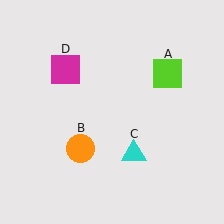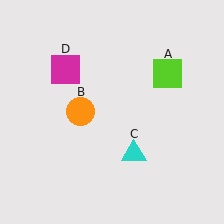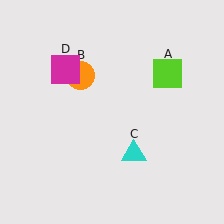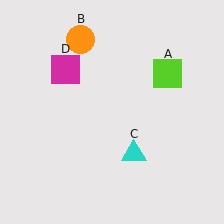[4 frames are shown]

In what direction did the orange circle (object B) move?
The orange circle (object B) moved up.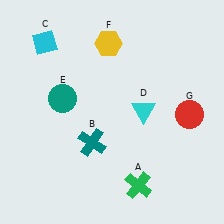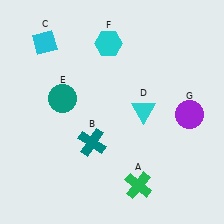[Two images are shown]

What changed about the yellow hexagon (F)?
In Image 1, F is yellow. In Image 2, it changed to cyan.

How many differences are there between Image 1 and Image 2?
There are 2 differences between the two images.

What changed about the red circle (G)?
In Image 1, G is red. In Image 2, it changed to purple.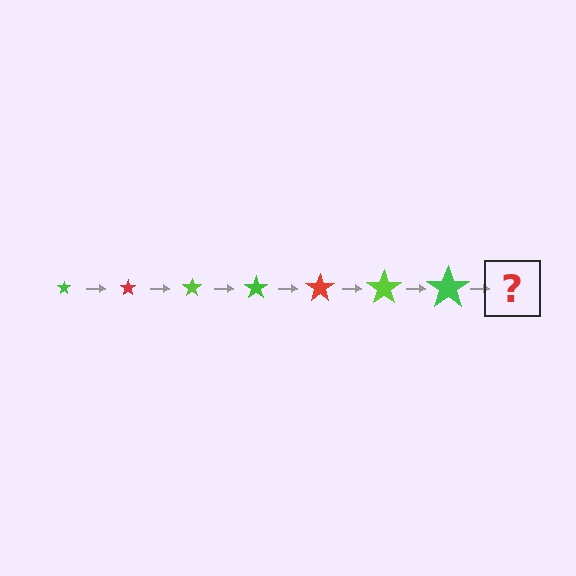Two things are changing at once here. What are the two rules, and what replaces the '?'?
The two rules are that the star grows larger each step and the color cycles through green, red, and lime. The '?' should be a red star, larger than the previous one.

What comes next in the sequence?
The next element should be a red star, larger than the previous one.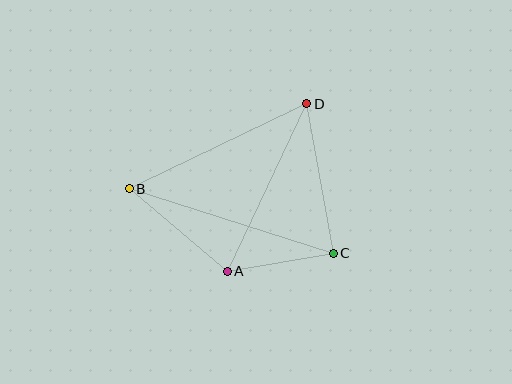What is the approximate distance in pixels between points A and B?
The distance between A and B is approximately 128 pixels.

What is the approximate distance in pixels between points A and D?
The distance between A and D is approximately 185 pixels.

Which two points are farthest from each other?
Points B and C are farthest from each other.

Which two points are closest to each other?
Points A and C are closest to each other.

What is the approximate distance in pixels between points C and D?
The distance between C and D is approximately 152 pixels.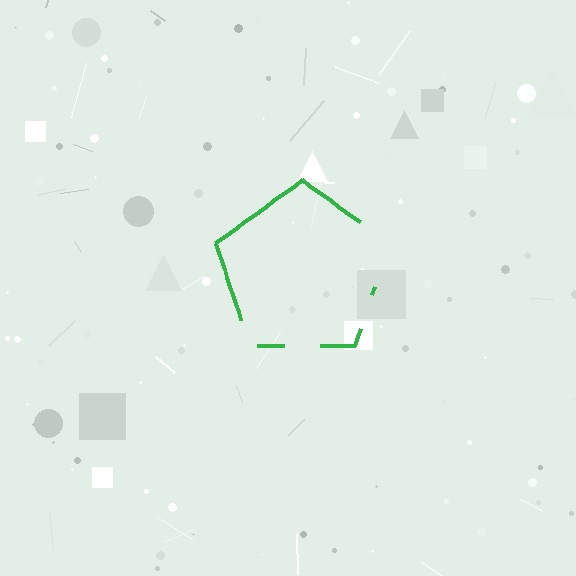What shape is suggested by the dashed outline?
The dashed outline suggests a pentagon.